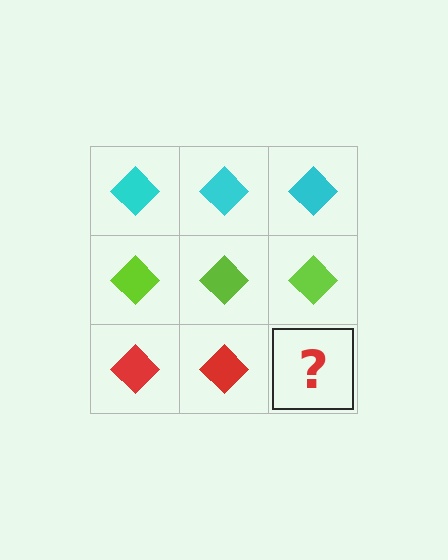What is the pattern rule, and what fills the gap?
The rule is that each row has a consistent color. The gap should be filled with a red diamond.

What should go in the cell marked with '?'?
The missing cell should contain a red diamond.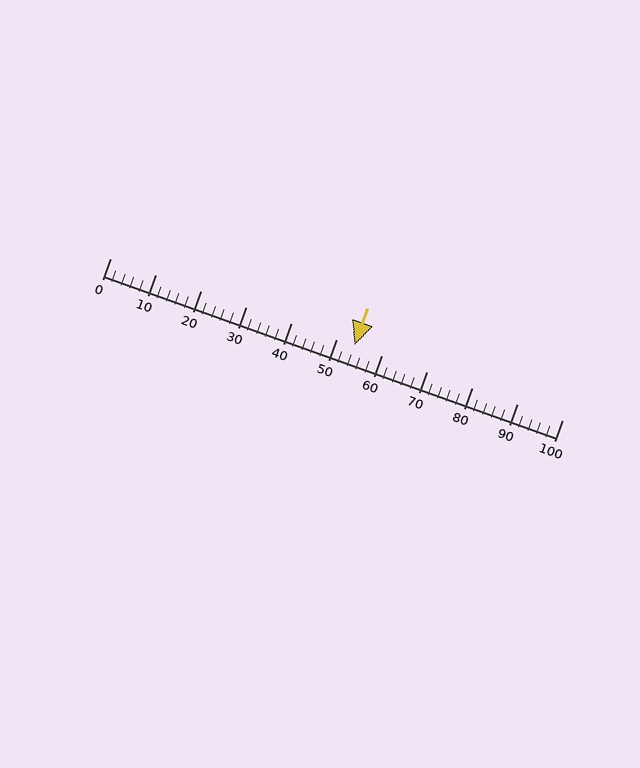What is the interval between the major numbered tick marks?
The major tick marks are spaced 10 units apart.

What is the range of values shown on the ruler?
The ruler shows values from 0 to 100.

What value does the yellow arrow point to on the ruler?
The yellow arrow points to approximately 54.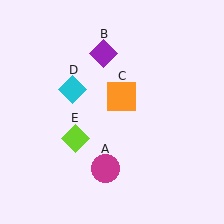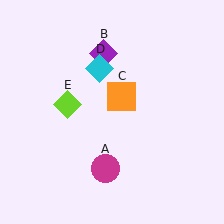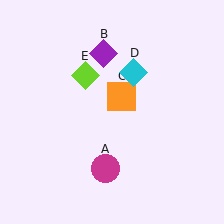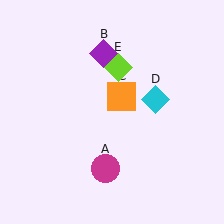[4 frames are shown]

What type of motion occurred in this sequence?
The cyan diamond (object D), lime diamond (object E) rotated clockwise around the center of the scene.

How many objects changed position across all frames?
2 objects changed position: cyan diamond (object D), lime diamond (object E).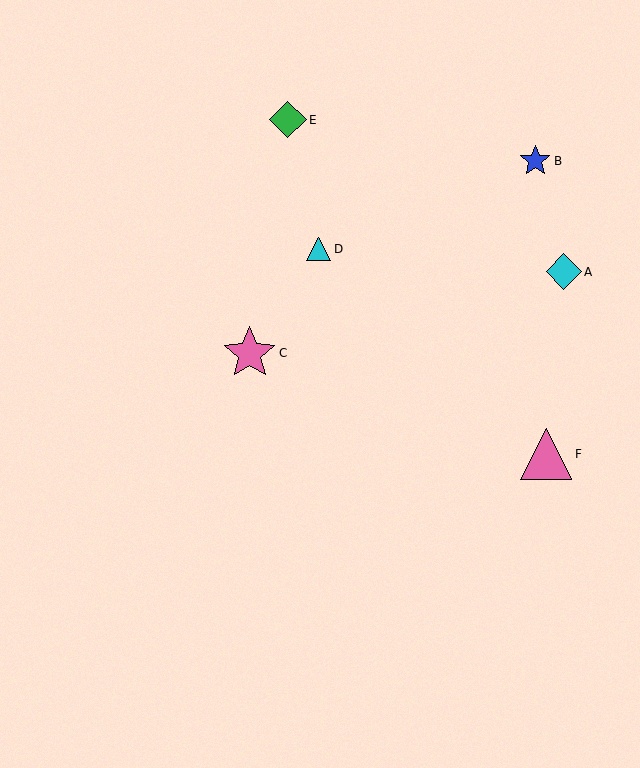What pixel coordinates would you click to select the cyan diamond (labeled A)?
Click at (564, 272) to select the cyan diamond A.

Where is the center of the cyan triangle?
The center of the cyan triangle is at (319, 249).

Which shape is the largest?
The pink star (labeled C) is the largest.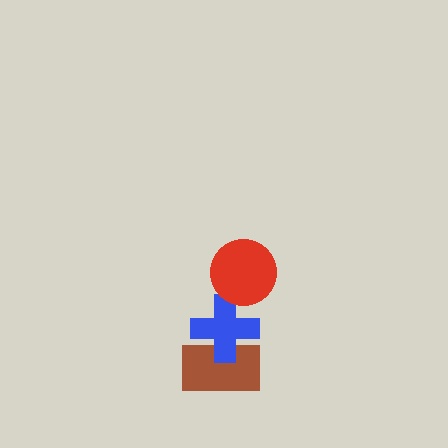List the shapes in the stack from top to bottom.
From top to bottom: the red circle, the blue cross, the brown rectangle.